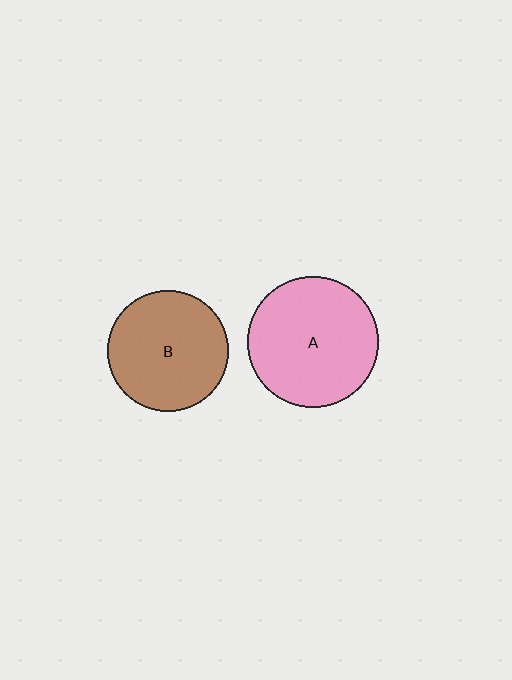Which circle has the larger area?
Circle A (pink).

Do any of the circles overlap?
No, none of the circles overlap.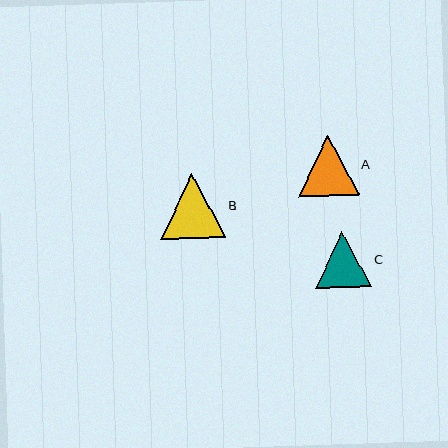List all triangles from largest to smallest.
From largest to smallest: B, A, C.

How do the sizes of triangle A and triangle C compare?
Triangle A and triangle C are approximately the same size.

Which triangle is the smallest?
Triangle C is the smallest with a size of approximately 56 pixels.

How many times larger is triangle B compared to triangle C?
Triangle B is approximately 1.2 times the size of triangle C.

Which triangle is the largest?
Triangle B is the largest with a size of approximately 65 pixels.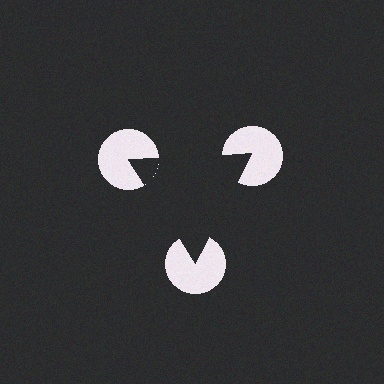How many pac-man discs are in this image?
There are 3 — one at each vertex of the illusory triangle.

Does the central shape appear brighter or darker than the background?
It typically appears slightly darker than the background, even though no actual brightness change is drawn.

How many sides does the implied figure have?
3 sides.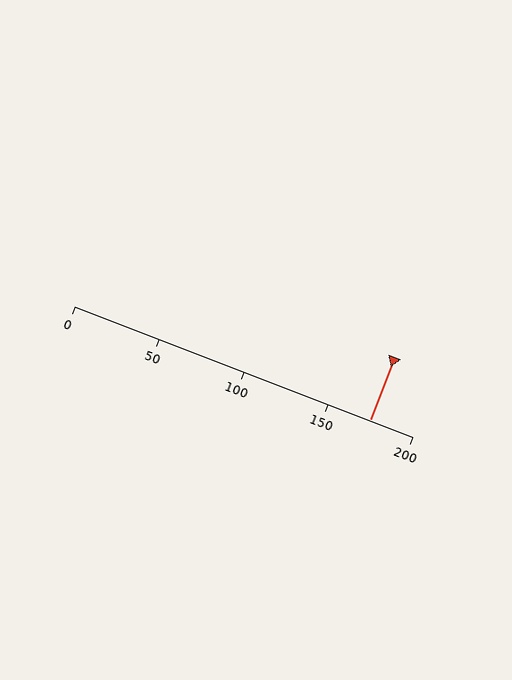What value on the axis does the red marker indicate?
The marker indicates approximately 175.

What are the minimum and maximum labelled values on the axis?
The axis runs from 0 to 200.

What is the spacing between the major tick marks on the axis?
The major ticks are spaced 50 apart.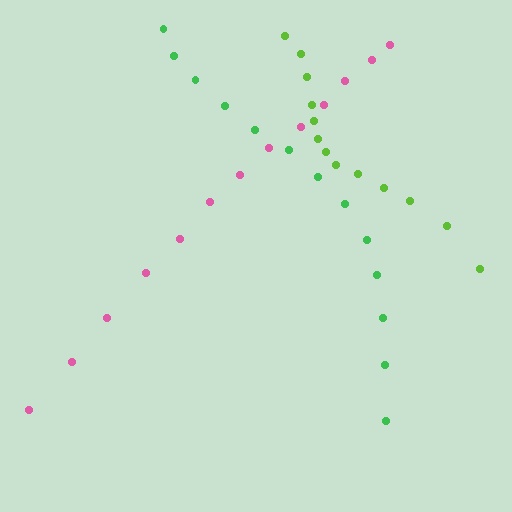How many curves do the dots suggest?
There are 3 distinct paths.